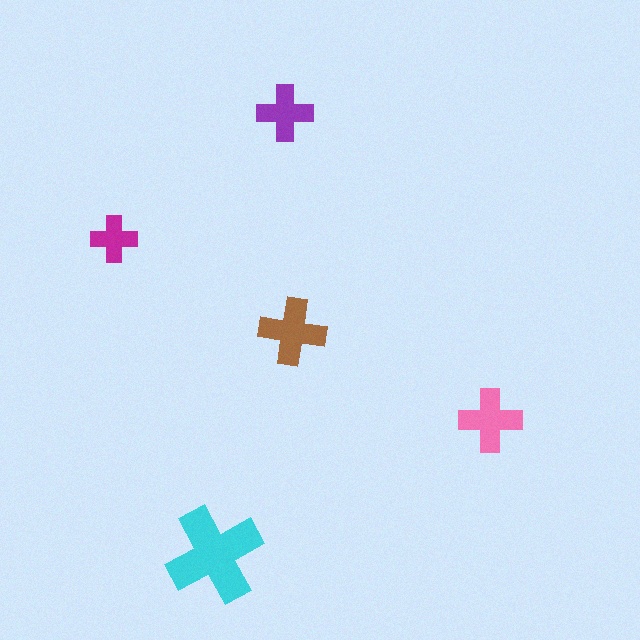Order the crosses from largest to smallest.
the cyan one, the brown one, the pink one, the purple one, the magenta one.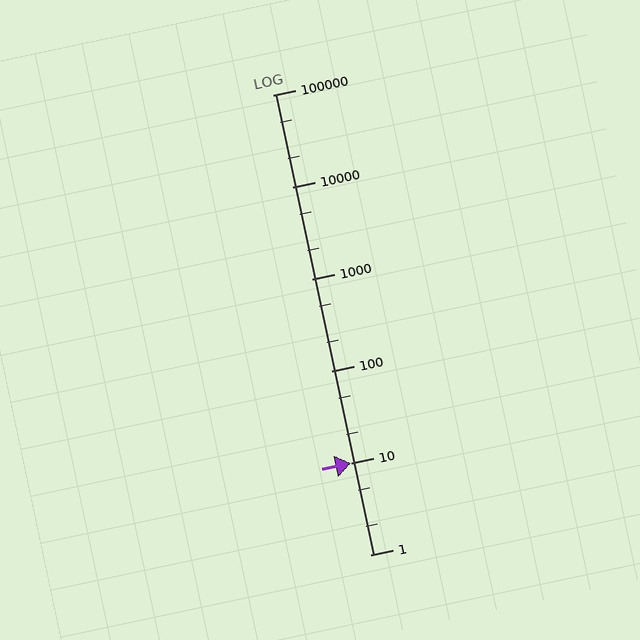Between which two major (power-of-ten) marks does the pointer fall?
The pointer is between 10 and 100.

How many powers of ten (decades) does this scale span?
The scale spans 5 decades, from 1 to 100000.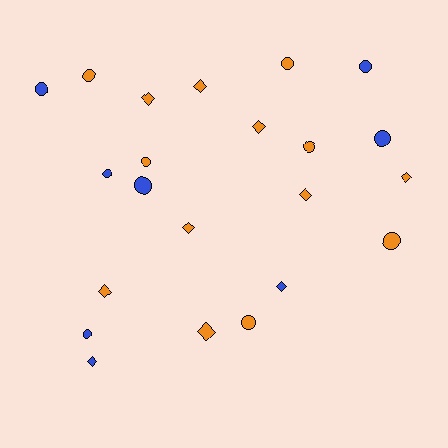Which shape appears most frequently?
Circle, with 12 objects.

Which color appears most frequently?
Orange, with 14 objects.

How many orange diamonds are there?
There are 8 orange diamonds.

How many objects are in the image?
There are 22 objects.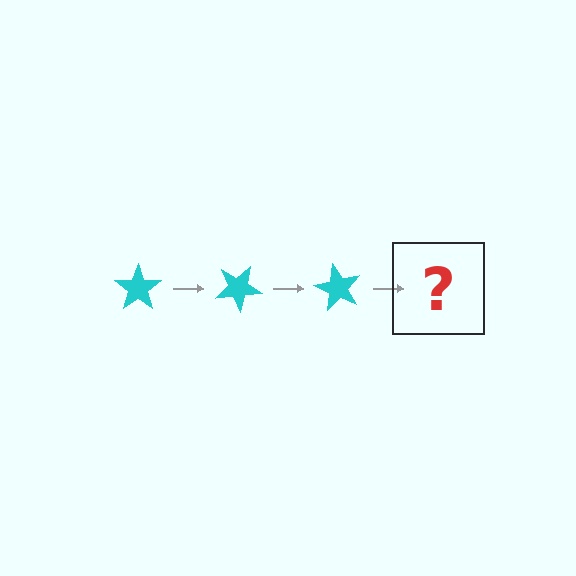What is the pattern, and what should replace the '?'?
The pattern is that the star rotates 30 degrees each step. The '?' should be a cyan star rotated 90 degrees.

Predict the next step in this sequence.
The next step is a cyan star rotated 90 degrees.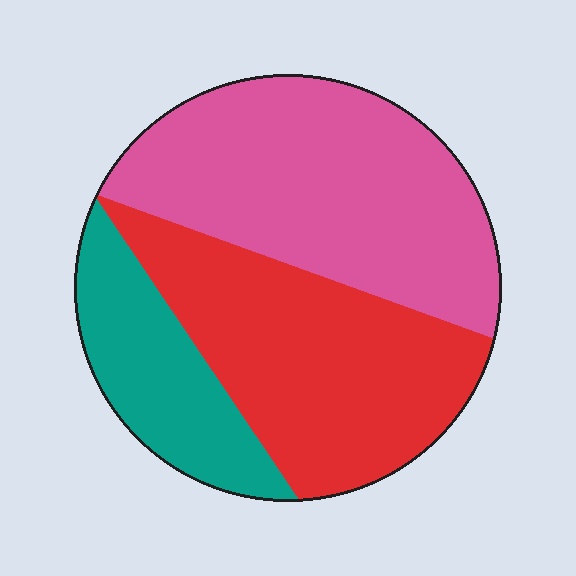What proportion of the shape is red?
Red takes up about three eighths (3/8) of the shape.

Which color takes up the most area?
Pink, at roughly 45%.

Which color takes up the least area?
Teal, at roughly 20%.